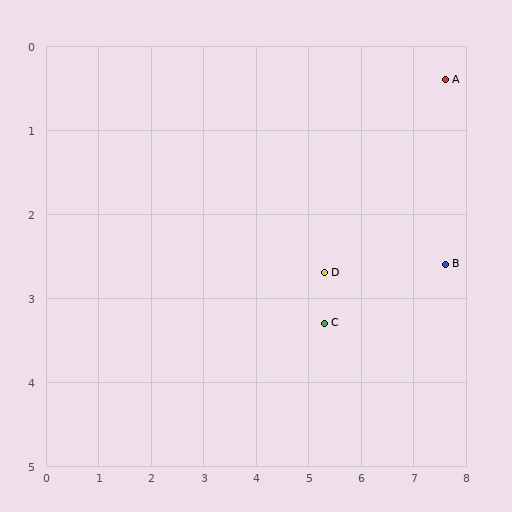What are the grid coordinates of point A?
Point A is at approximately (7.6, 0.4).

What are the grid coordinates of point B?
Point B is at approximately (7.6, 2.6).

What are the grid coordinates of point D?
Point D is at approximately (5.3, 2.7).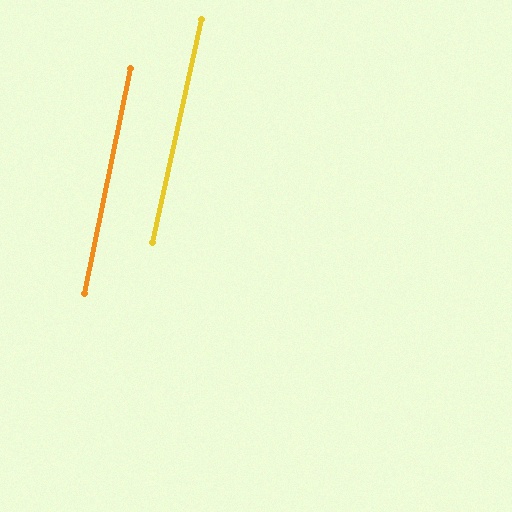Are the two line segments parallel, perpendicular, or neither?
Parallel — their directions differ by only 0.8°.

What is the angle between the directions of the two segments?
Approximately 1 degree.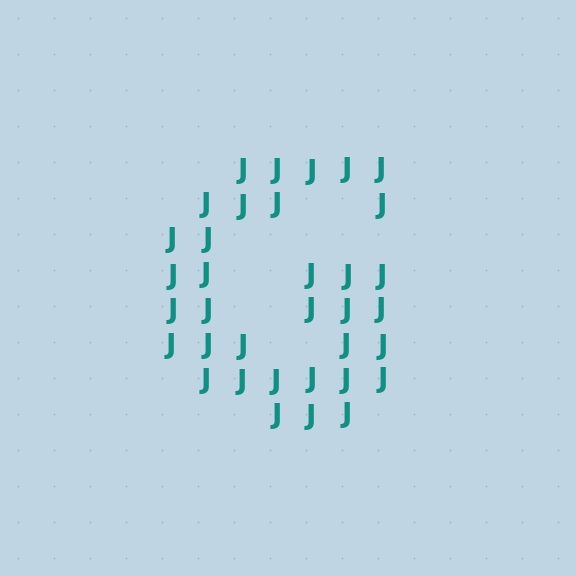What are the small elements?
The small elements are letter J's.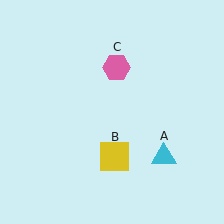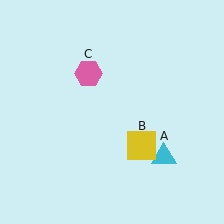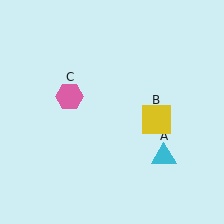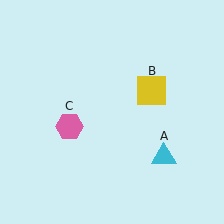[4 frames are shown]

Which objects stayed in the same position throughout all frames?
Cyan triangle (object A) remained stationary.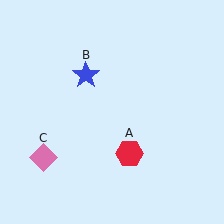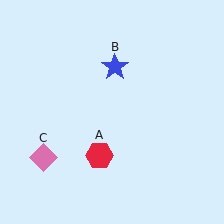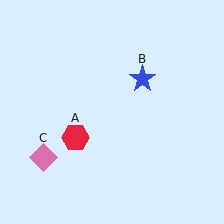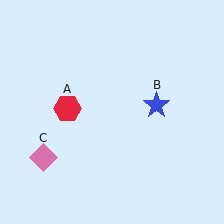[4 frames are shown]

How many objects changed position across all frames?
2 objects changed position: red hexagon (object A), blue star (object B).